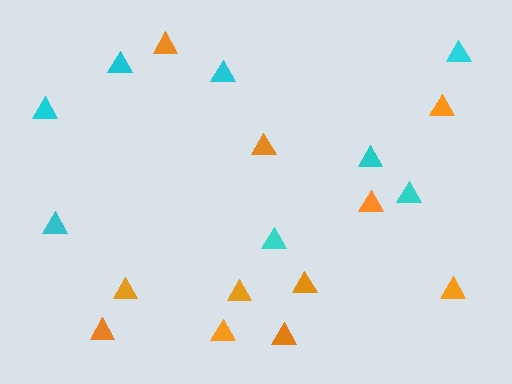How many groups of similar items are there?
There are 2 groups: one group of orange triangles (11) and one group of cyan triangles (8).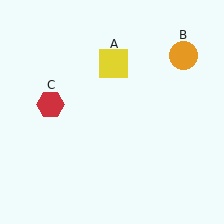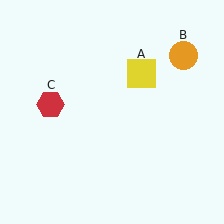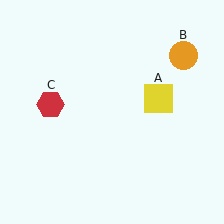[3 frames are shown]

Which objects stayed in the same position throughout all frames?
Orange circle (object B) and red hexagon (object C) remained stationary.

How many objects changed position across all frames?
1 object changed position: yellow square (object A).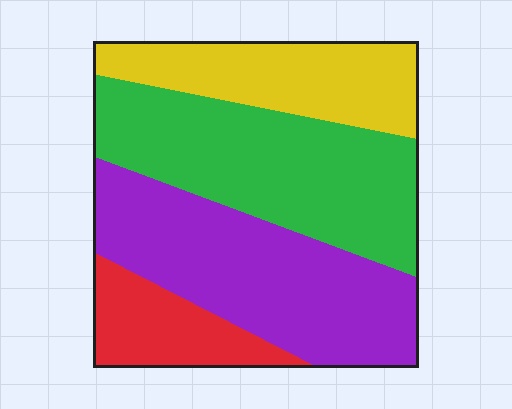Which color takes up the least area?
Red, at roughly 10%.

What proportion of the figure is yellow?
Yellow covers about 20% of the figure.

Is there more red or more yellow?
Yellow.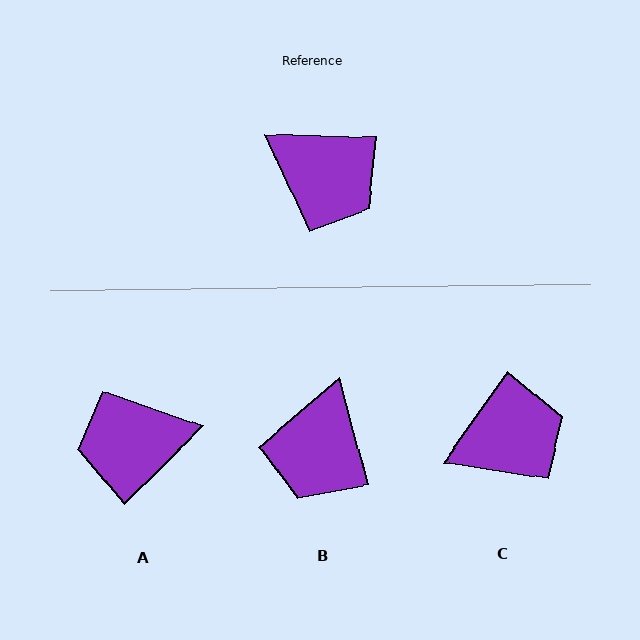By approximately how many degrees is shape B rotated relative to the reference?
Approximately 74 degrees clockwise.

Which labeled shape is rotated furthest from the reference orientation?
A, about 134 degrees away.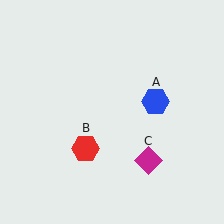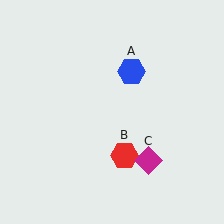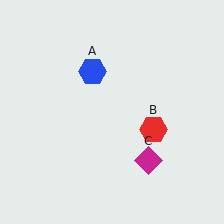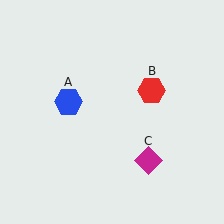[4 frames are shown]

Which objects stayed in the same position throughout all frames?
Magenta diamond (object C) remained stationary.